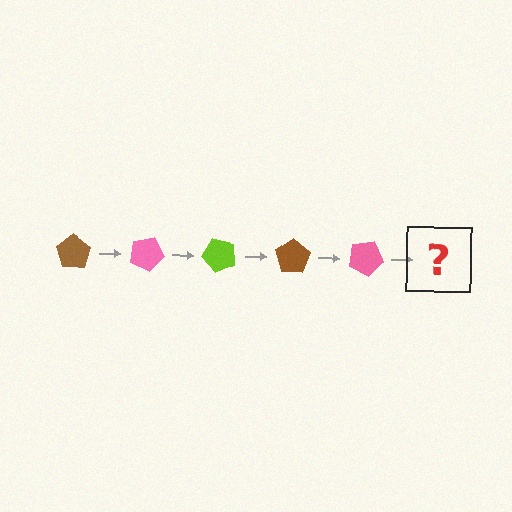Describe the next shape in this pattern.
It should be a lime pentagon, rotated 125 degrees from the start.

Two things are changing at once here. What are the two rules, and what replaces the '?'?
The two rules are that it rotates 25 degrees each step and the color cycles through brown, pink, and lime. The '?' should be a lime pentagon, rotated 125 degrees from the start.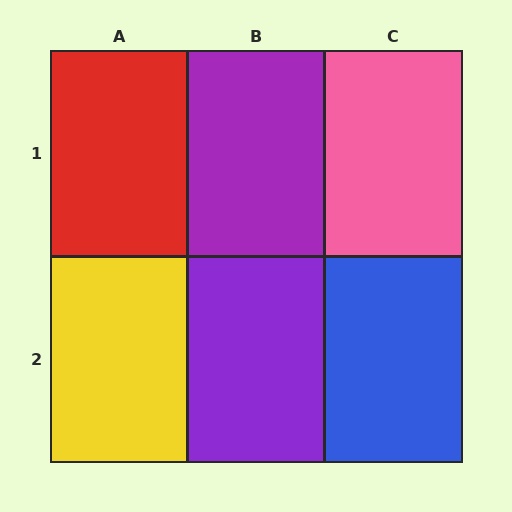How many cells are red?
1 cell is red.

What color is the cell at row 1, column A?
Red.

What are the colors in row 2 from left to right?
Yellow, purple, blue.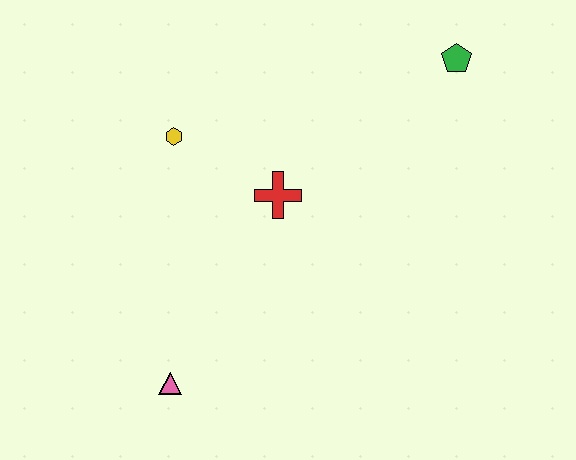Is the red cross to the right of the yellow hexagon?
Yes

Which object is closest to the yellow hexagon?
The red cross is closest to the yellow hexagon.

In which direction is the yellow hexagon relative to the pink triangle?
The yellow hexagon is above the pink triangle.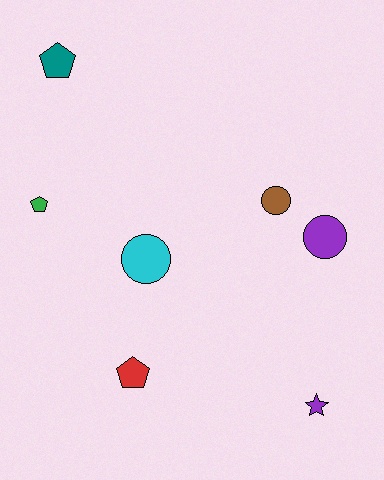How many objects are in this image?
There are 7 objects.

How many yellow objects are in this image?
There are no yellow objects.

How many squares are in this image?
There are no squares.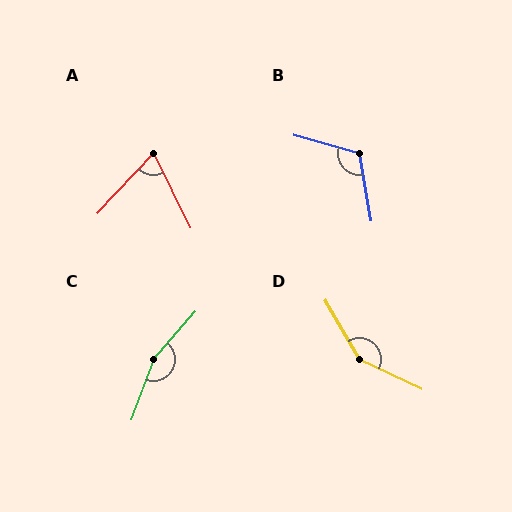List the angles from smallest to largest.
A (69°), B (115°), D (145°), C (159°).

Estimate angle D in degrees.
Approximately 145 degrees.